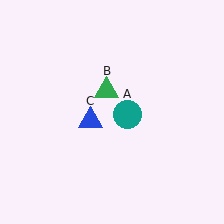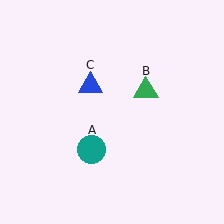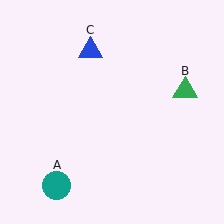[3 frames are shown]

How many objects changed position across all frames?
3 objects changed position: teal circle (object A), green triangle (object B), blue triangle (object C).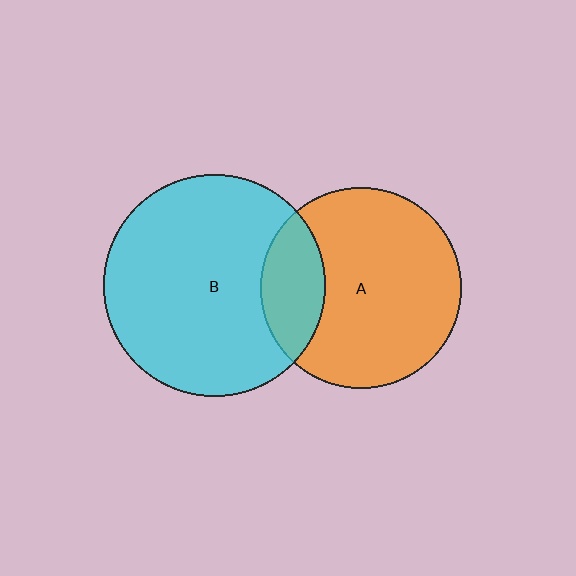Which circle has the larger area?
Circle B (cyan).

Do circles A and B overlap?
Yes.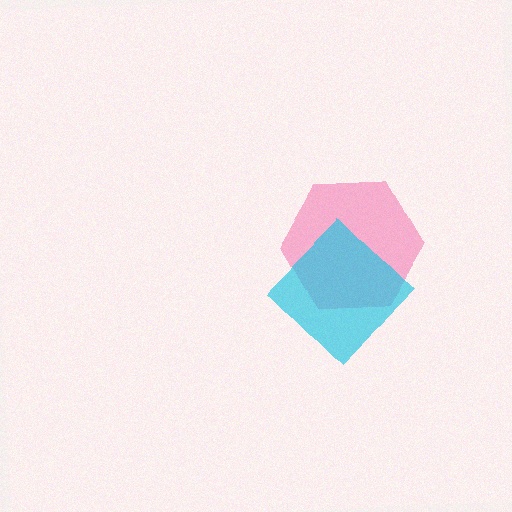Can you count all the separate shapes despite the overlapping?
Yes, there are 2 separate shapes.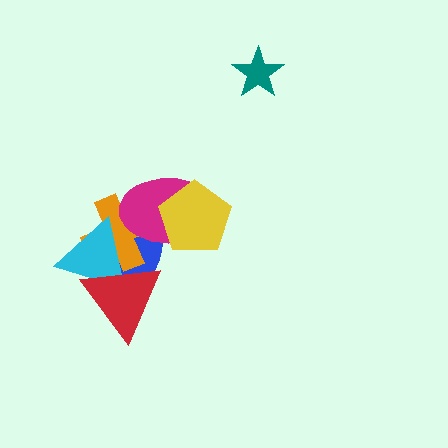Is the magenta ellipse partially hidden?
Yes, it is partially covered by another shape.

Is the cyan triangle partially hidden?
Yes, it is partially covered by another shape.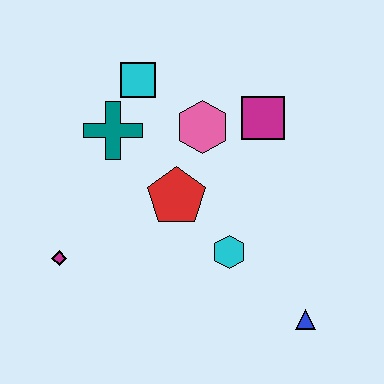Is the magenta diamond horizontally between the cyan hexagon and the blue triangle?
No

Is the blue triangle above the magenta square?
No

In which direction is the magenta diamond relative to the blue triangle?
The magenta diamond is to the left of the blue triangle.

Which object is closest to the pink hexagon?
The magenta square is closest to the pink hexagon.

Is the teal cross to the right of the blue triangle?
No